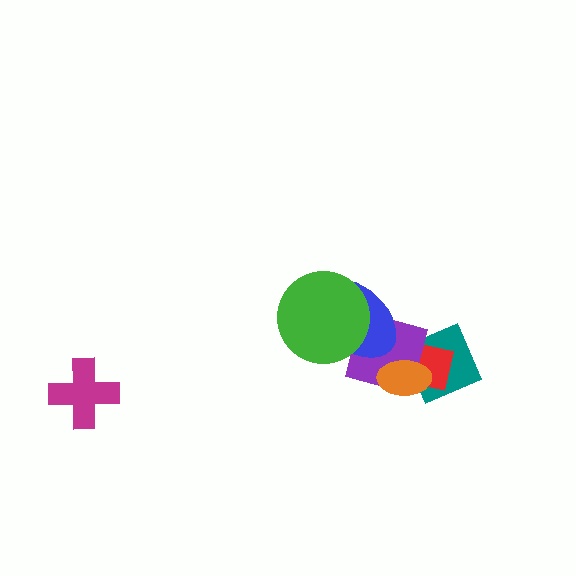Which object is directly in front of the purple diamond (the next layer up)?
The blue ellipse is directly in front of the purple diamond.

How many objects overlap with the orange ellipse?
3 objects overlap with the orange ellipse.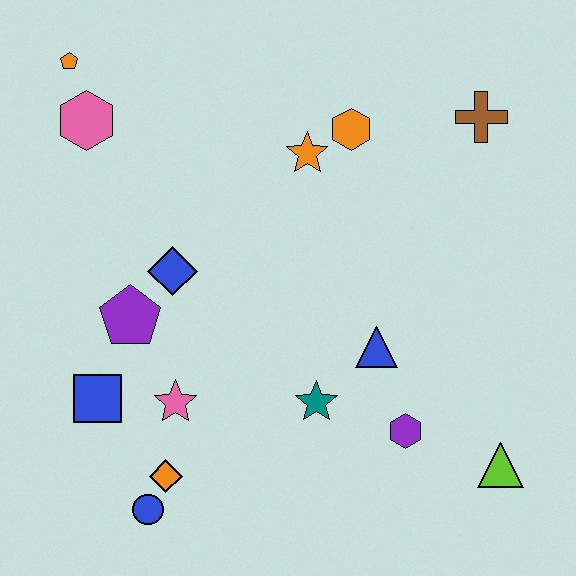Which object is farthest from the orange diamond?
The brown cross is farthest from the orange diamond.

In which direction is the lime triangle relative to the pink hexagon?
The lime triangle is to the right of the pink hexagon.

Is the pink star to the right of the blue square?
Yes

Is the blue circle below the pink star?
Yes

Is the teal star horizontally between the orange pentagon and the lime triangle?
Yes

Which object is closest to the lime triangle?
The purple hexagon is closest to the lime triangle.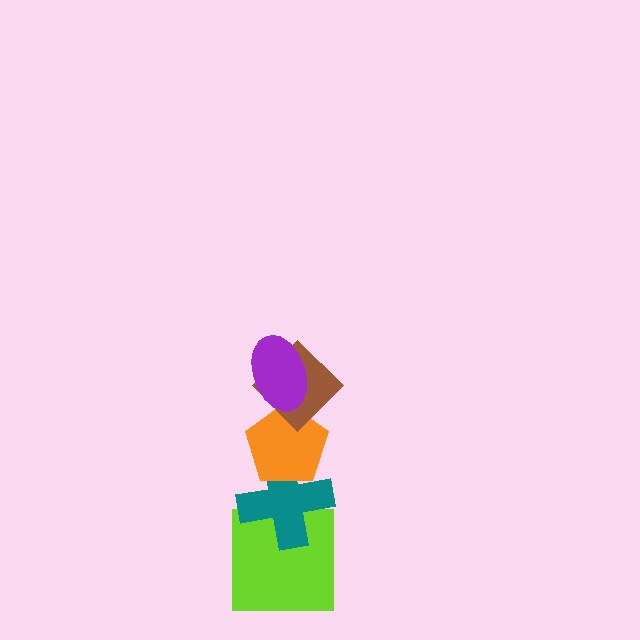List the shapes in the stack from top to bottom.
From top to bottom: the purple ellipse, the brown diamond, the orange pentagon, the teal cross, the lime square.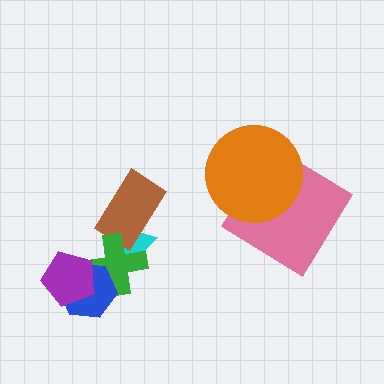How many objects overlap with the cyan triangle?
2 objects overlap with the cyan triangle.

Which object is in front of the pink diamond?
The orange circle is in front of the pink diamond.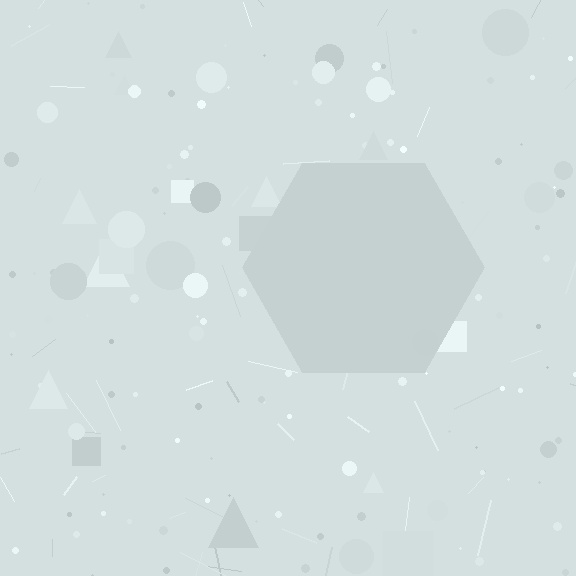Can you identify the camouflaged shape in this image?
The camouflaged shape is a hexagon.